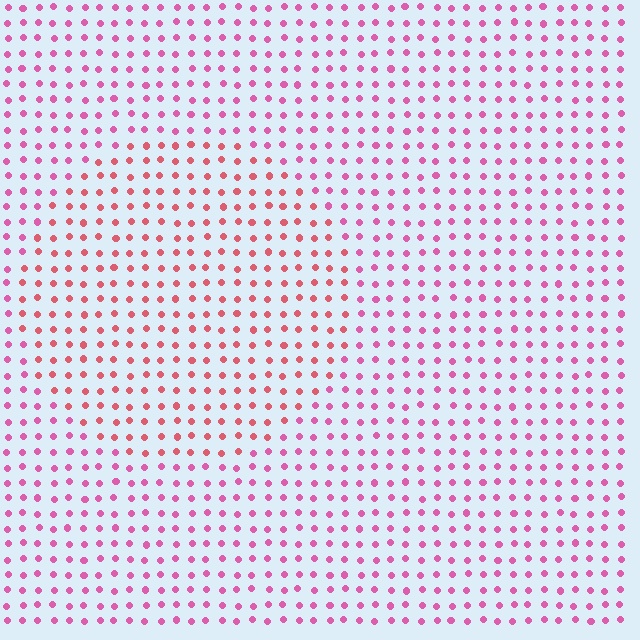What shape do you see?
I see a circle.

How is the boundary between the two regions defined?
The boundary is defined purely by a slight shift in hue (about 29 degrees). Spacing, size, and orientation are identical on both sides.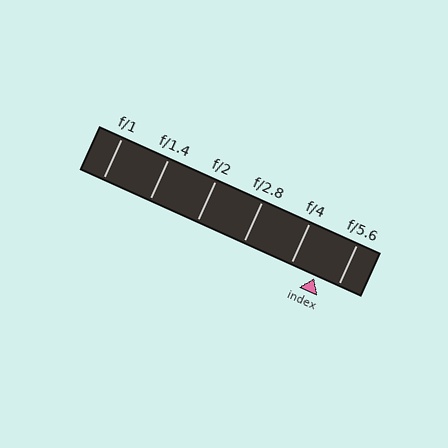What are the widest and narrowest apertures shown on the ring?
The widest aperture shown is f/1 and the narrowest is f/5.6.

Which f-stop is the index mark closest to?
The index mark is closest to f/5.6.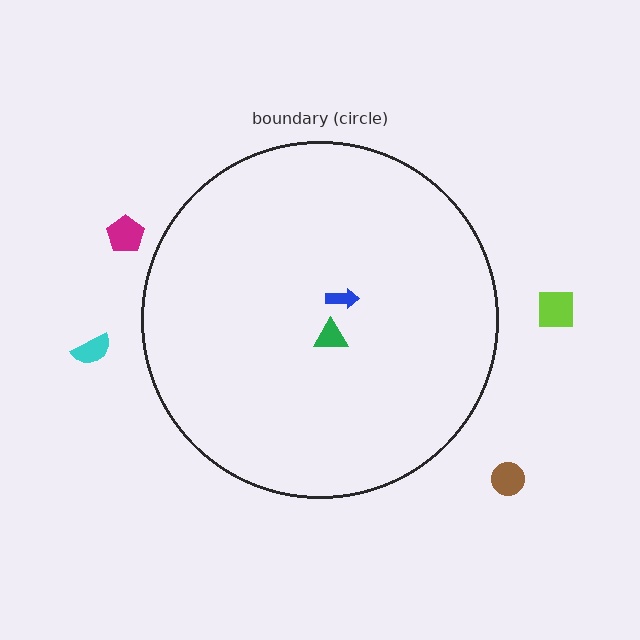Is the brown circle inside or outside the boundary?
Outside.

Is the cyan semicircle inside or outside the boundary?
Outside.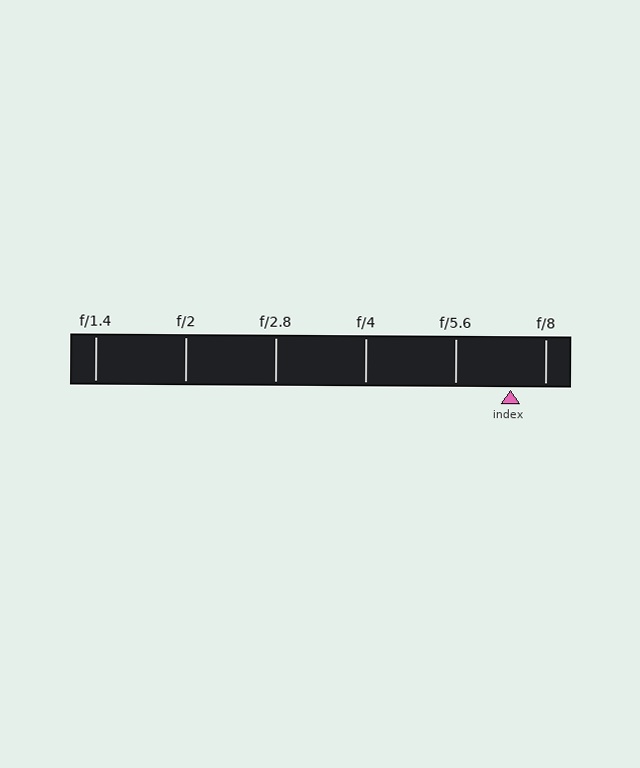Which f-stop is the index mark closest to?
The index mark is closest to f/8.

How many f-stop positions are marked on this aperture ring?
There are 6 f-stop positions marked.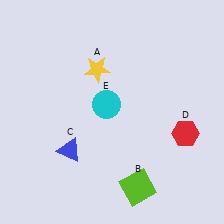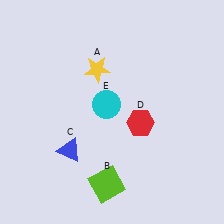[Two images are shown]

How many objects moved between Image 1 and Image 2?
2 objects moved between the two images.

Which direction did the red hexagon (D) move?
The red hexagon (D) moved left.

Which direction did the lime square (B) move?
The lime square (B) moved left.